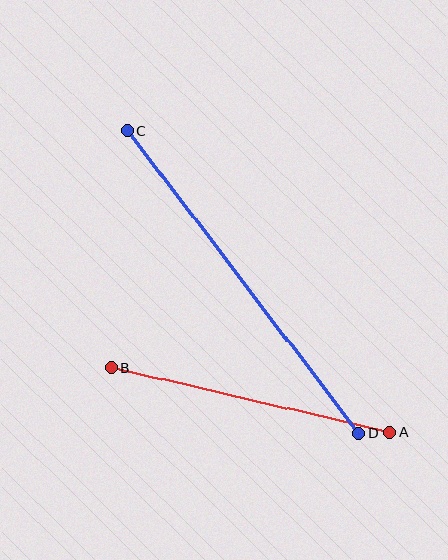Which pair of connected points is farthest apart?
Points C and D are farthest apart.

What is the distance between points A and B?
The distance is approximately 286 pixels.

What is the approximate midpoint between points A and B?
The midpoint is at approximately (251, 400) pixels.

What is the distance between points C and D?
The distance is approximately 381 pixels.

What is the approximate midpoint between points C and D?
The midpoint is at approximately (243, 282) pixels.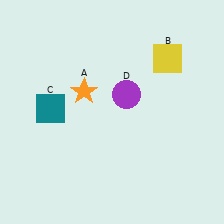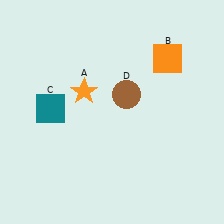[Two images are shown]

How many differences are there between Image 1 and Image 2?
There are 2 differences between the two images.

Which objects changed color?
B changed from yellow to orange. D changed from purple to brown.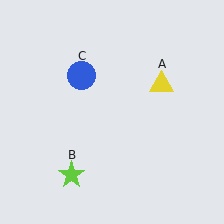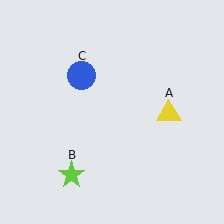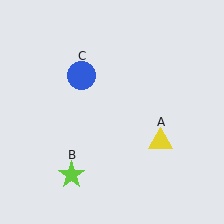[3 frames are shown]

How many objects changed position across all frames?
1 object changed position: yellow triangle (object A).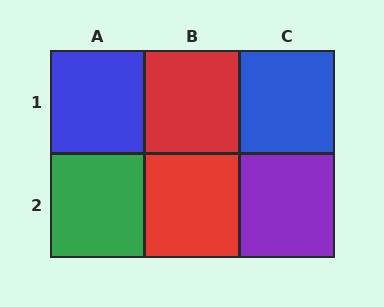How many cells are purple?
1 cell is purple.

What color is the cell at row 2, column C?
Purple.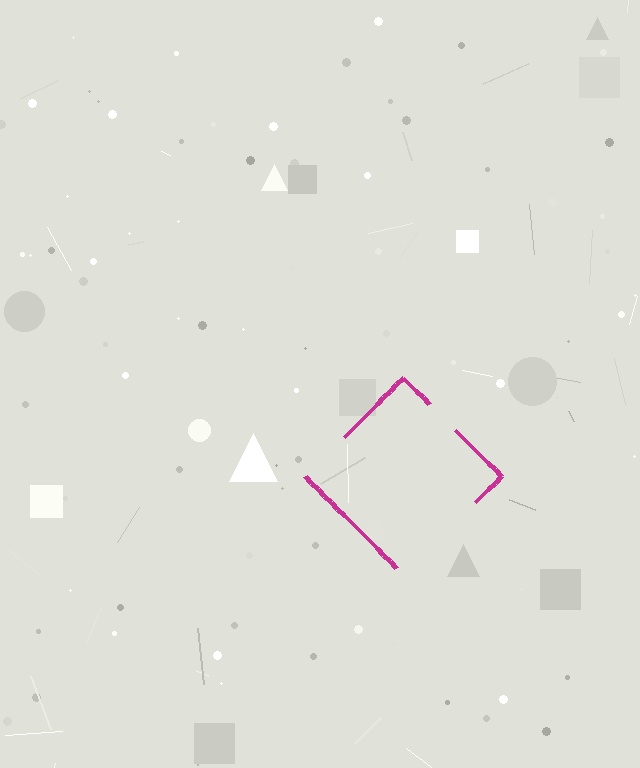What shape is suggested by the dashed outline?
The dashed outline suggests a diamond.